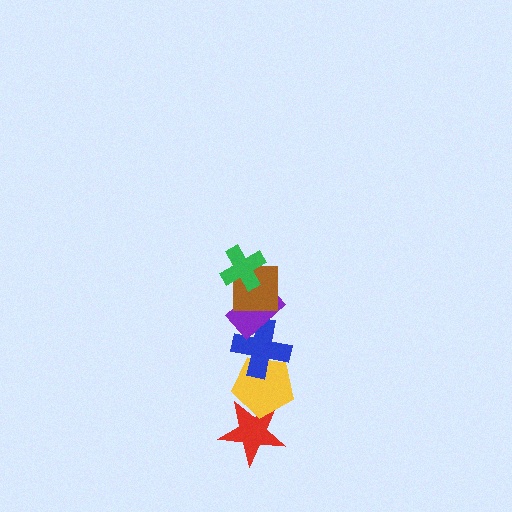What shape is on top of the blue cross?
The purple rectangle is on top of the blue cross.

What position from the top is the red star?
The red star is 6th from the top.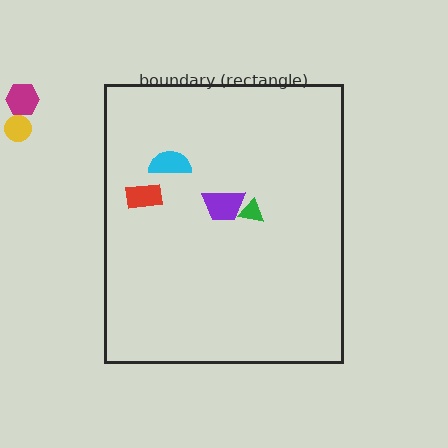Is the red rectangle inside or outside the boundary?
Inside.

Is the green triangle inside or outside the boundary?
Inside.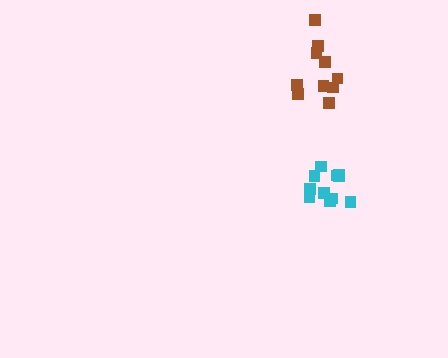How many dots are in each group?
Group 1: 10 dots, Group 2: 11 dots (21 total).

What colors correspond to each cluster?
The clusters are colored: brown, cyan.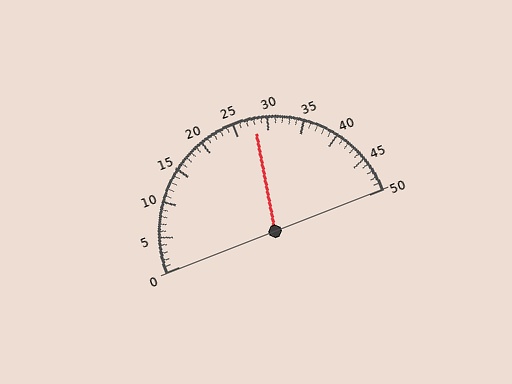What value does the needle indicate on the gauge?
The needle indicates approximately 28.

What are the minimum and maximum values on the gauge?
The gauge ranges from 0 to 50.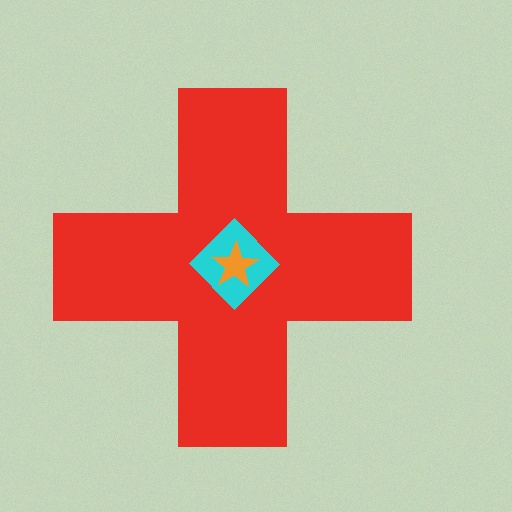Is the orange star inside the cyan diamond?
Yes.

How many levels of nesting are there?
3.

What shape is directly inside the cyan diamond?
The orange star.